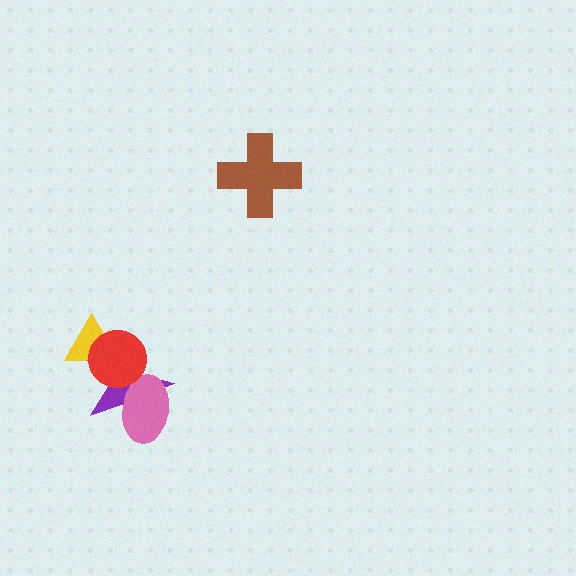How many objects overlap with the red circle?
2 objects overlap with the red circle.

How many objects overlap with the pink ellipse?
1 object overlaps with the pink ellipse.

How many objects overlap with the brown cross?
0 objects overlap with the brown cross.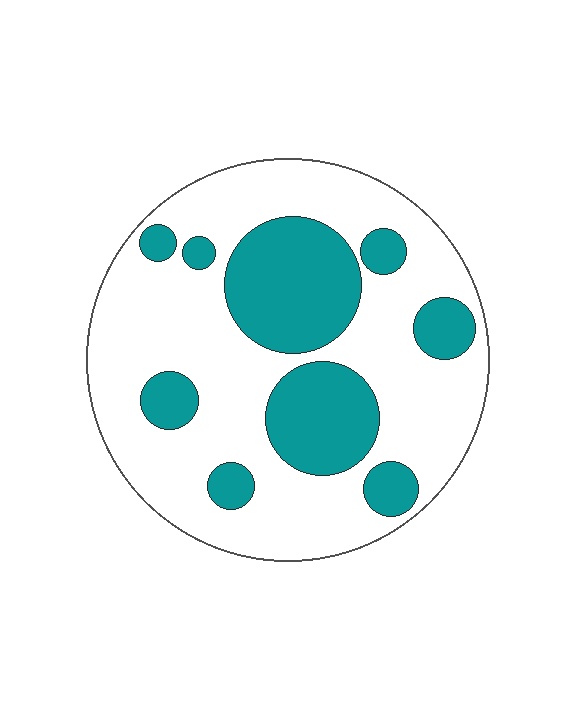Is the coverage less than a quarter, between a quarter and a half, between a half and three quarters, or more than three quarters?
Between a quarter and a half.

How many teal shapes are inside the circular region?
9.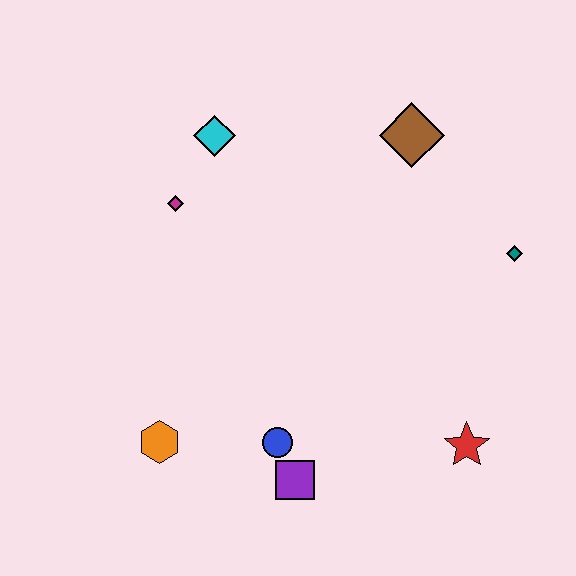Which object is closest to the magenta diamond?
The cyan diamond is closest to the magenta diamond.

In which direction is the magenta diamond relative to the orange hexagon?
The magenta diamond is above the orange hexagon.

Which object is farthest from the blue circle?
The brown diamond is farthest from the blue circle.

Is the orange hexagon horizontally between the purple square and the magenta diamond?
No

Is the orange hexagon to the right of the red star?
No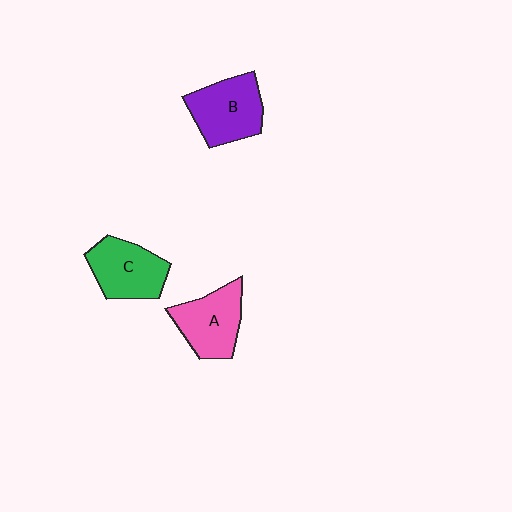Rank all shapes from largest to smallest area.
From largest to smallest: B (purple), A (pink), C (green).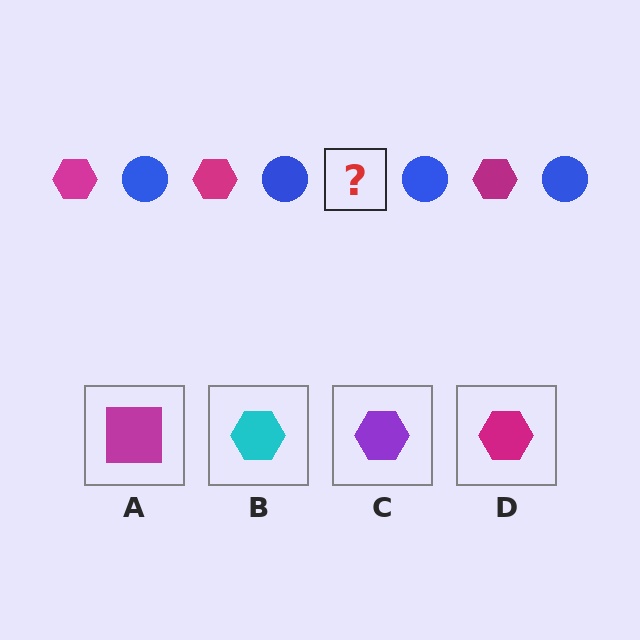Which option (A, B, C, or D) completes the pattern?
D.